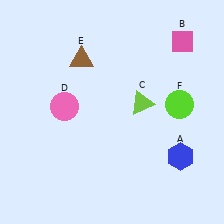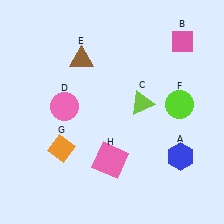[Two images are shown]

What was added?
An orange diamond (G), a pink square (H) were added in Image 2.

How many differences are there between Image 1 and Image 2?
There are 2 differences between the two images.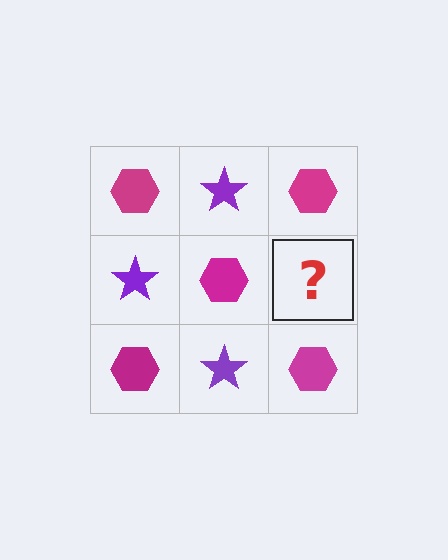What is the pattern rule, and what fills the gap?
The rule is that it alternates magenta hexagon and purple star in a checkerboard pattern. The gap should be filled with a purple star.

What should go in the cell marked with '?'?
The missing cell should contain a purple star.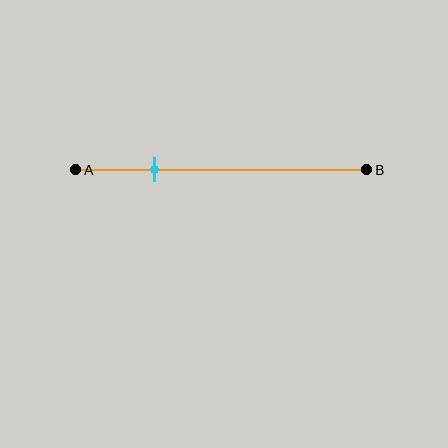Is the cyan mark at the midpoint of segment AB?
No, the mark is at about 25% from A, not at the 50% midpoint.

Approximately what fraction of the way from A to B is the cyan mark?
The cyan mark is approximately 25% of the way from A to B.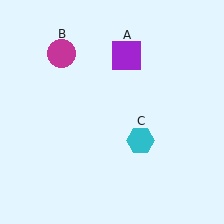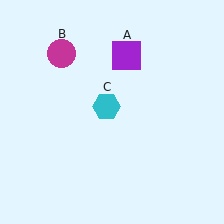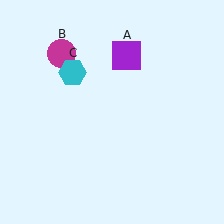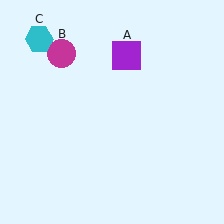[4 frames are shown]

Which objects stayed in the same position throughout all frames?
Purple square (object A) and magenta circle (object B) remained stationary.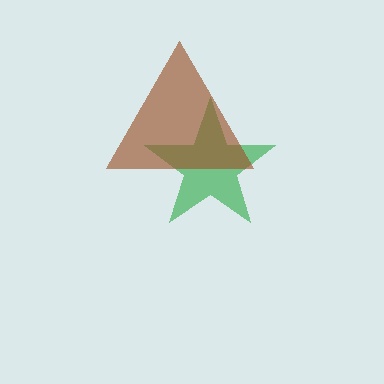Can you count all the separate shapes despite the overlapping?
Yes, there are 2 separate shapes.